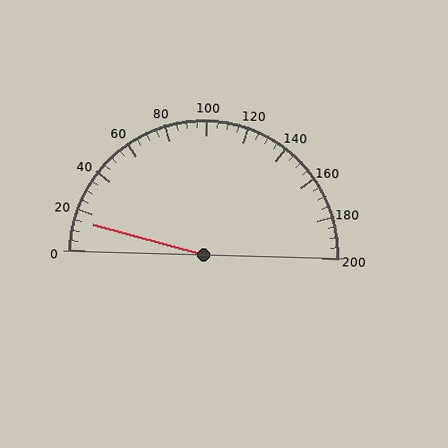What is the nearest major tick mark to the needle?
The nearest major tick mark is 20.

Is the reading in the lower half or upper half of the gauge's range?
The reading is in the lower half of the range (0 to 200).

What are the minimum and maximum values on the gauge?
The gauge ranges from 0 to 200.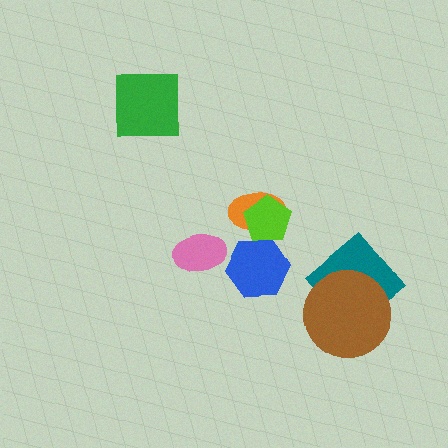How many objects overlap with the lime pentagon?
2 objects overlap with the lime pentagon.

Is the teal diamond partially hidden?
Yes, it is partially covered by another shape.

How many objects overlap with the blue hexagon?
1 object overlaps with the blue hexagon.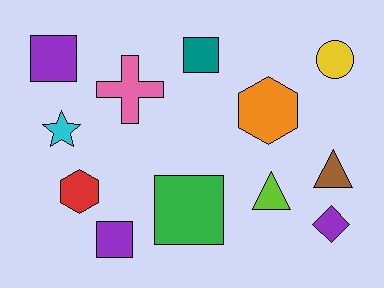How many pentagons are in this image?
There are no pentagons.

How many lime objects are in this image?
There is 1 lime object.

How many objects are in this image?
There are 12 objects.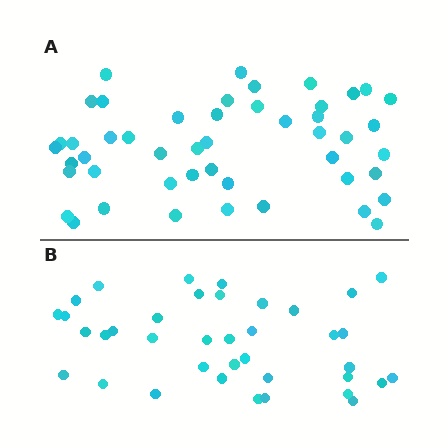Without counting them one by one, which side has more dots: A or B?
Region A (the top region) has more dots.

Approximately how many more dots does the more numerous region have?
Region A has roughly 10 or so more dots than region B.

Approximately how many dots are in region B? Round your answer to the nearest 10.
About 40 dots. (The exact count is 38, which rounds to 40.)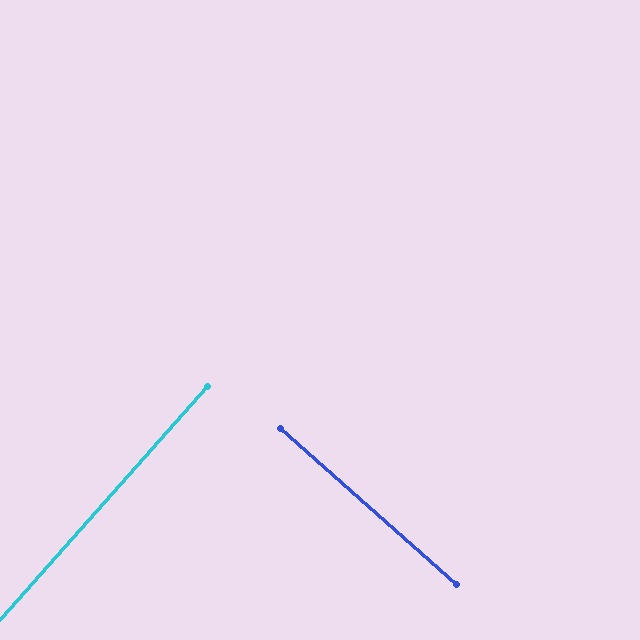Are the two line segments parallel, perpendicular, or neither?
Perpendicular — they meet at approximately 90°.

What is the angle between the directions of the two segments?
Approximately 90 degrees.